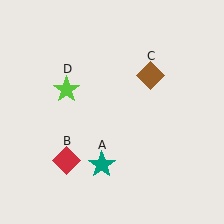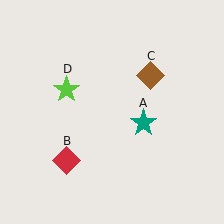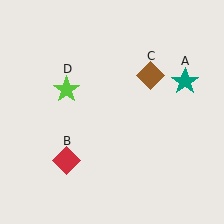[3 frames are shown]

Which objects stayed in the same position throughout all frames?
Red diamond (object B) and brown diamond (object C) and lime star (object D) remained stationary.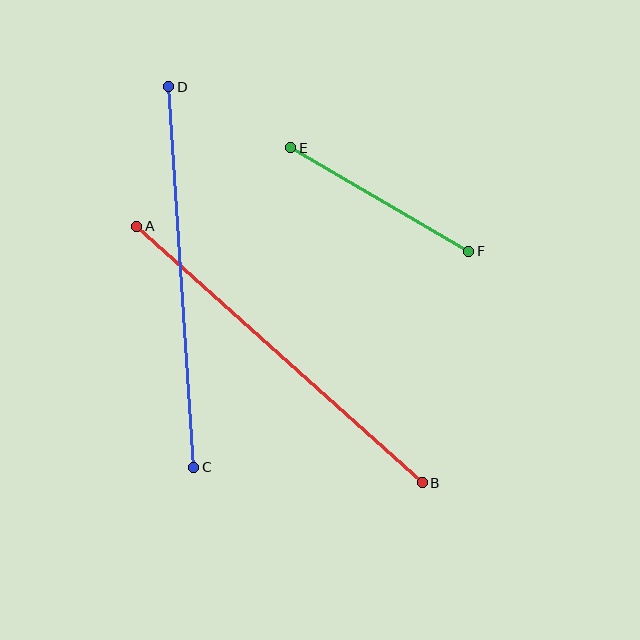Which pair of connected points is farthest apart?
Points A and B are farthest apart.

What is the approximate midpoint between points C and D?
The midpoint is at approximately (181, 277) pixels.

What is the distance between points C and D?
The distance is approximately 381 pixels.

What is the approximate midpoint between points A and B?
The midpoint is at approximately (279, 355) pixels.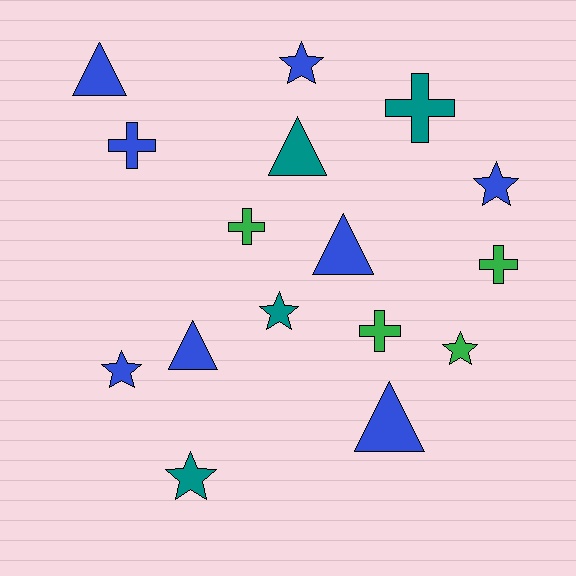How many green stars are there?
There is 1 green star.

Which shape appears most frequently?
Star, with 6 objects.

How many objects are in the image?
There are 16 objects.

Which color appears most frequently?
Blue, with 8 objects.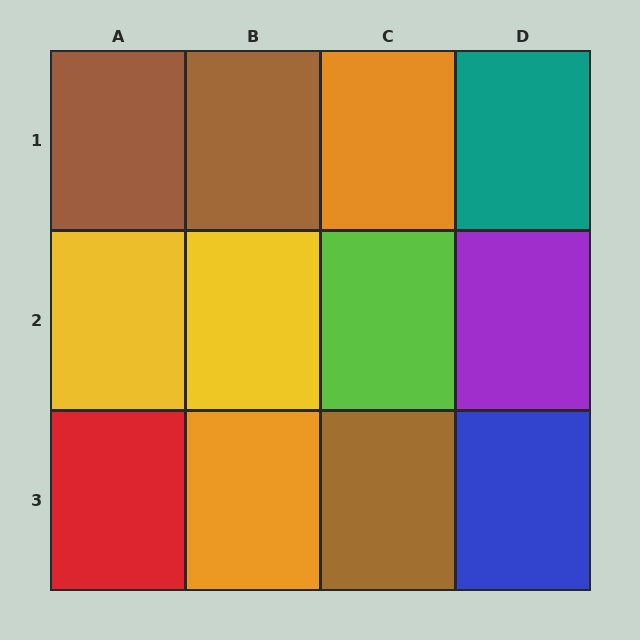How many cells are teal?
1 cell is teal.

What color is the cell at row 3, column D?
Blue.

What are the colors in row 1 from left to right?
Brown, brown, orange, teal.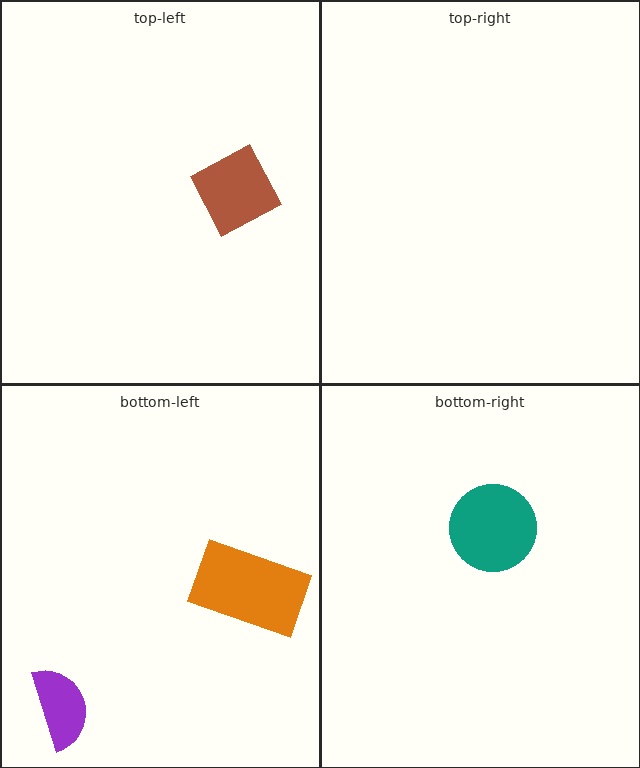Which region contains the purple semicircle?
The bottom-left region.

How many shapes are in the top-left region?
1.